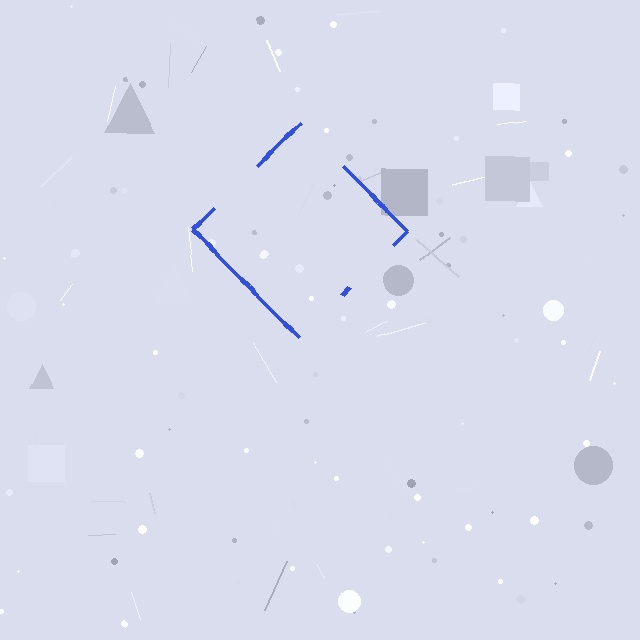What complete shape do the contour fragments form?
The contour fragments form a diamond.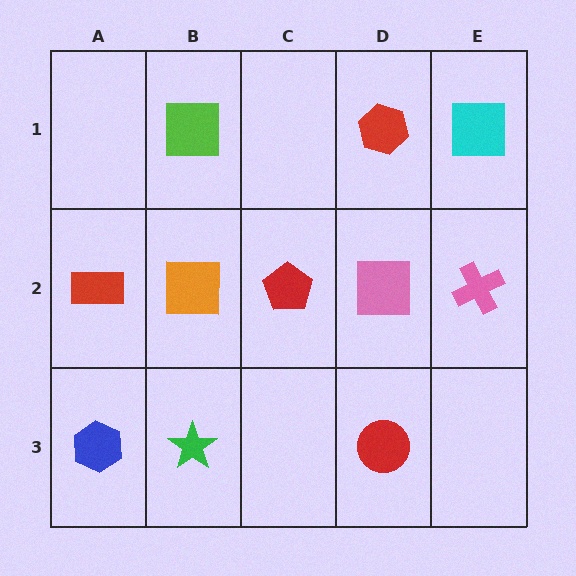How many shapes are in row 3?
3 shapes.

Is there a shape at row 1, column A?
No, that cell is empty.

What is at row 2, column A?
A red rectangle.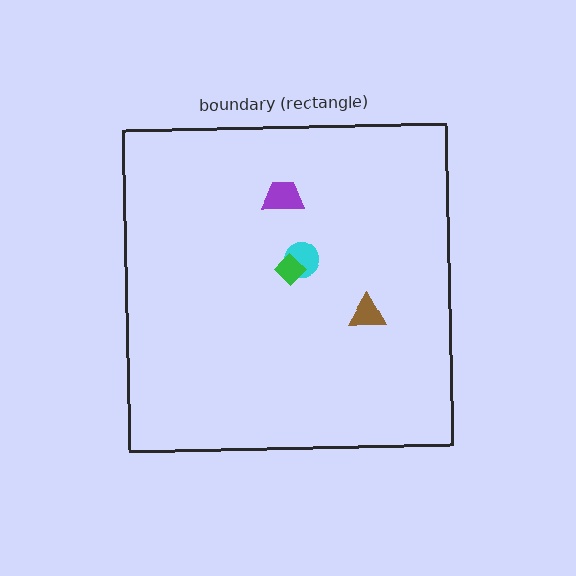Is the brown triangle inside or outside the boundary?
Inside.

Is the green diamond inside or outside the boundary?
Inside.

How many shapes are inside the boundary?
4 inside, 0 outside.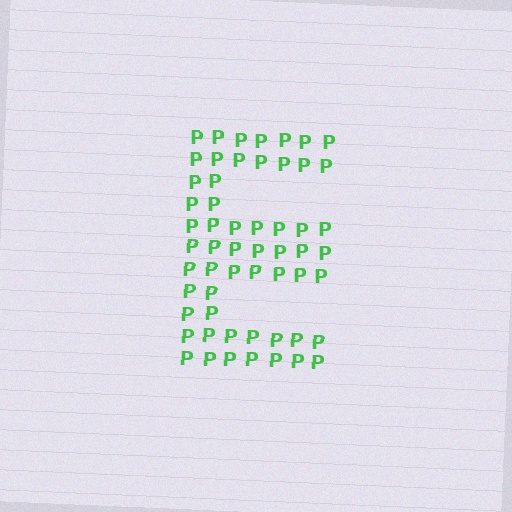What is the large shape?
The large shape is the letter E.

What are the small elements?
The small elements are letter P's.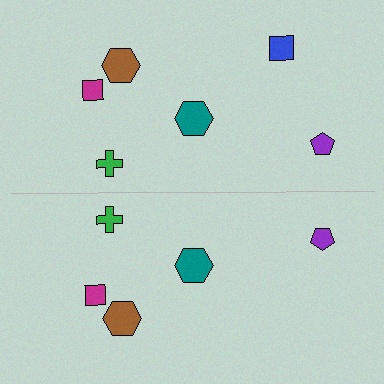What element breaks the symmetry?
A blue square is missing from the bottom side.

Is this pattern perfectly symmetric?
No, the pattern is not perfectly symmetric. A blue square is missing from the bottom side.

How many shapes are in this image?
There are 11 shapes in this image.